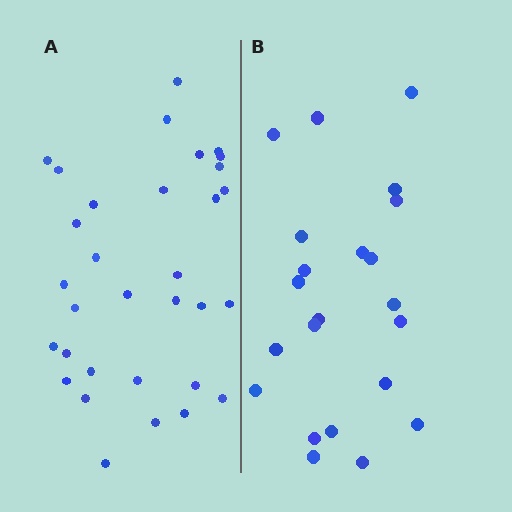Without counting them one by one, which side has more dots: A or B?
Region A (the left region) has more dots.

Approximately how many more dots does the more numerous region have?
Region A has roughly 10 or so more dots than region B.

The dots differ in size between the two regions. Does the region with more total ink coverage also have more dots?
No. Region B has more total ink coverage because its dots are larger, but region A actually contains more individual dots. Total area can be misleading — the number of items is what matters here.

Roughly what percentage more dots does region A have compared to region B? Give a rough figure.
About 45% more.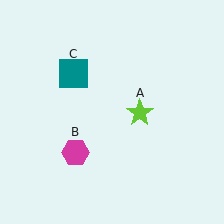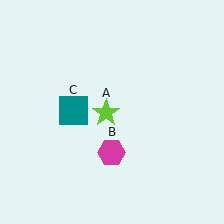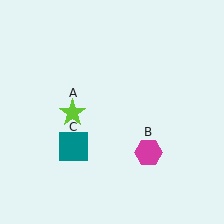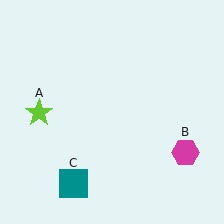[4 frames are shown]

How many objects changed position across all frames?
3 objects changed position: lime star (object A), magenta hexagon (object B), teal square (object C).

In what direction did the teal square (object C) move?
The teal square (object C) moved down.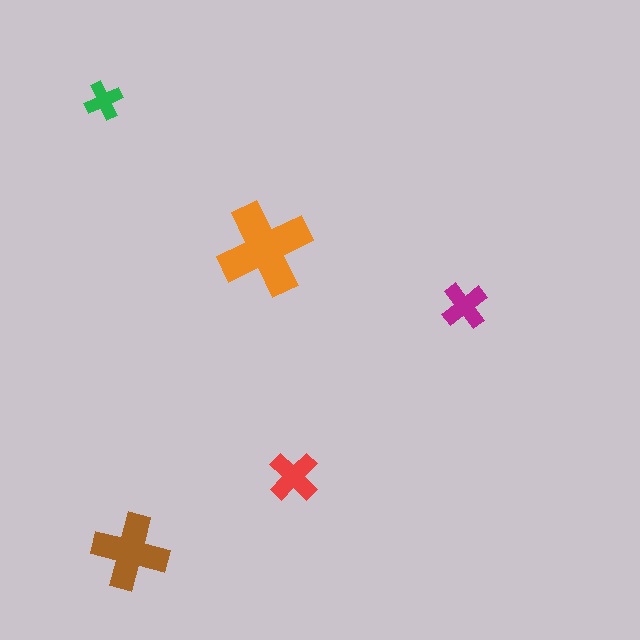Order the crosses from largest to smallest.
the orange one, the brown one, the red one, the magenta one, the green one.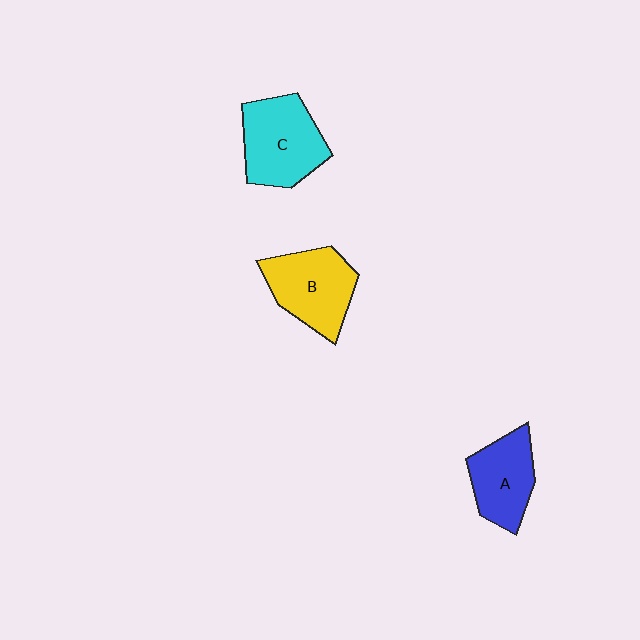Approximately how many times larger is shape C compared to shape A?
Approximately 1.2 times.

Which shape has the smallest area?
Shape A (blue).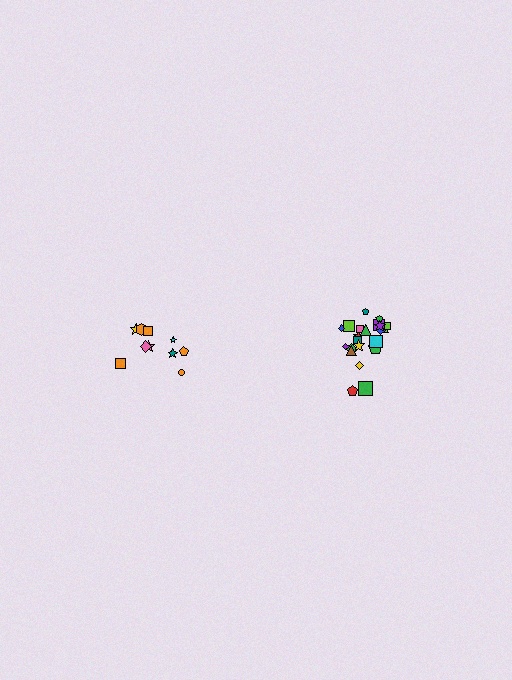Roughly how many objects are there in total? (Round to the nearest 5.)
Roughly 30 objects in total.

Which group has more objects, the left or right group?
The right group.